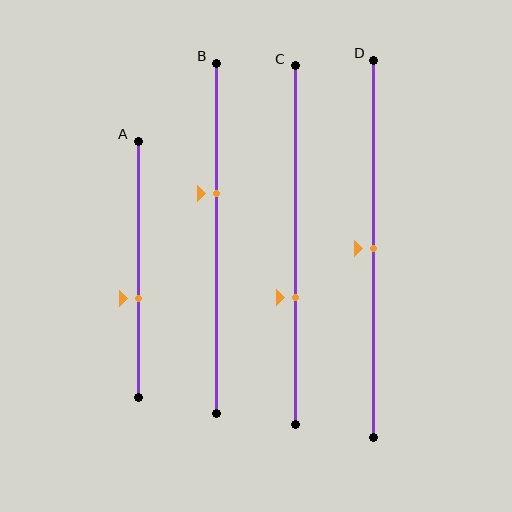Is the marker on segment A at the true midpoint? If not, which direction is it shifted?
No, the marker on segment A is shifted downward by about 11% of the segment length.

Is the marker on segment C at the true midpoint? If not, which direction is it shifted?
No, the marker on segment C is shifted downward by about 14% of the segment length.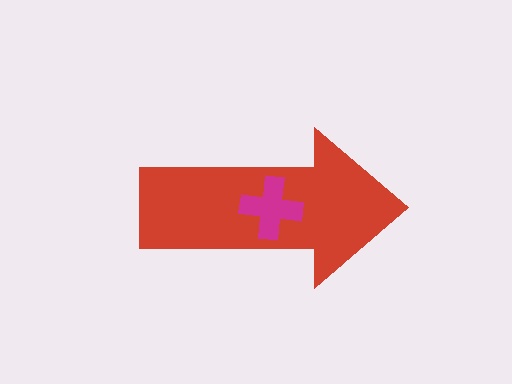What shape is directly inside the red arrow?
The magenta cross.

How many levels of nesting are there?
2.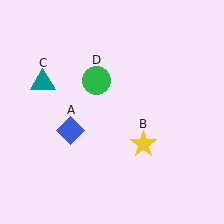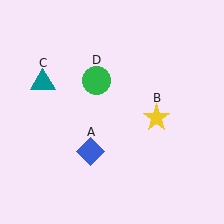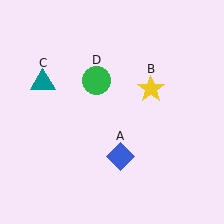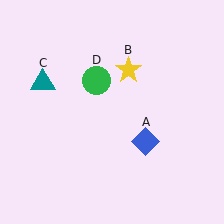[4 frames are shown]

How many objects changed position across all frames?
2 objects changed position: blue diamond (object A), yellow star (object B).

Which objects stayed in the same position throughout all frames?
Teal triangle (object C) and green circle (object D) remained stationary.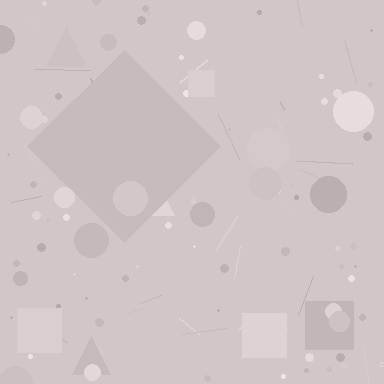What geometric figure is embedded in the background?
A diamond is embedded in the background.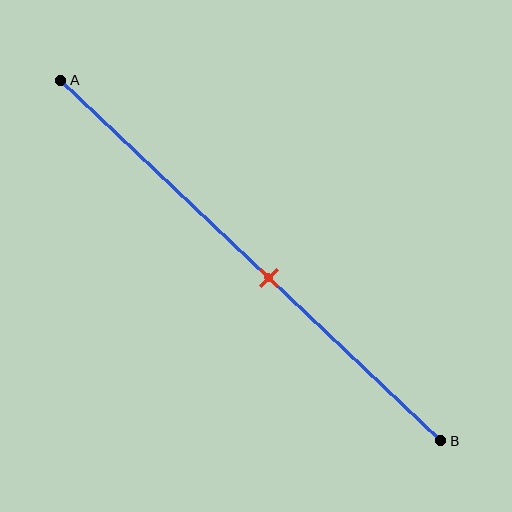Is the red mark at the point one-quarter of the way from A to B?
No, the mark is at about 55% from A, not at the 25% one-quarter point.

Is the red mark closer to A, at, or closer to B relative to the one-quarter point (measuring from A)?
The red mark is closer to point B than the one-quarter point of segment AB.